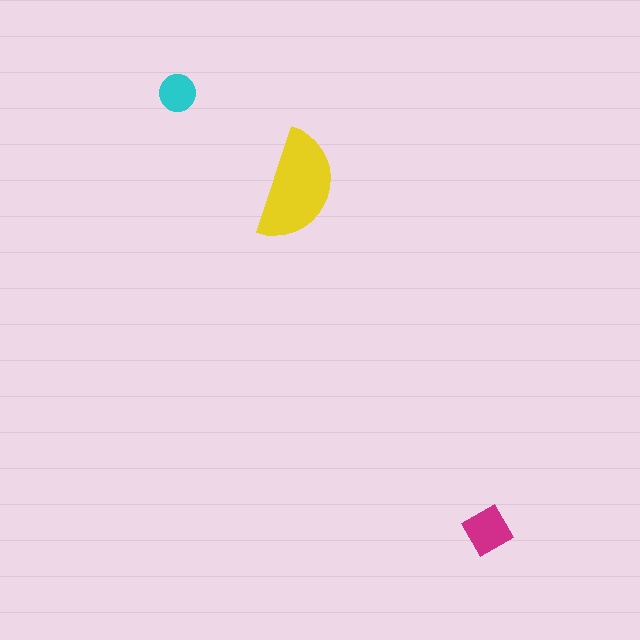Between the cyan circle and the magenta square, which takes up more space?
The magenta square.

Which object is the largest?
The yellow semicircle.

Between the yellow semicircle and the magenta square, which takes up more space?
The yellow semicircle.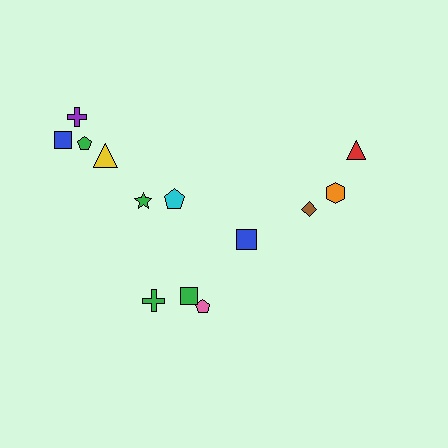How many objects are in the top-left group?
There are 6 objects.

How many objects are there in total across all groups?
There are 13 objects.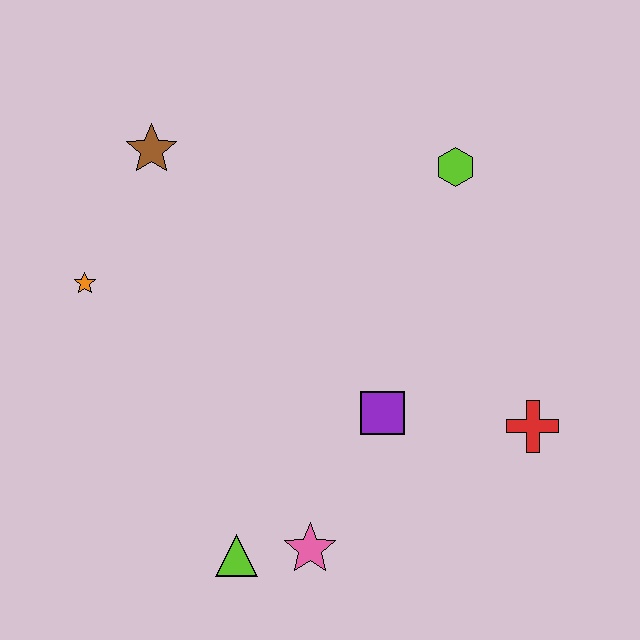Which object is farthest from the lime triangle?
The lime hexagon is farthest from the lime triangle.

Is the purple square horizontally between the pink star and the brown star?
No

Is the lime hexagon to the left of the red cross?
Yes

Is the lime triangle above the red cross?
No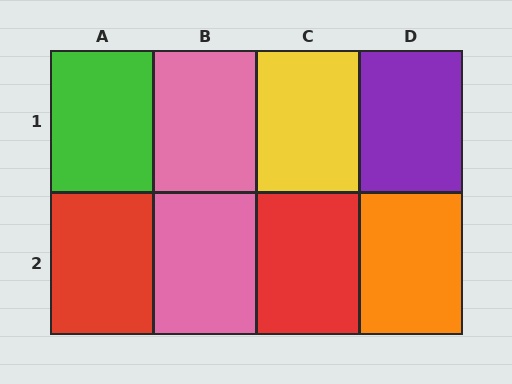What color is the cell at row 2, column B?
Pink.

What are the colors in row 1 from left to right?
Green, pink, yellow, purple.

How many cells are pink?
2 cells are pink.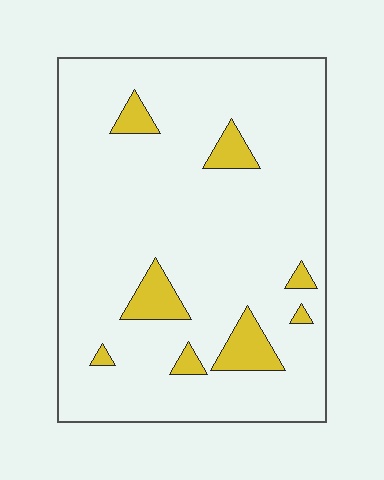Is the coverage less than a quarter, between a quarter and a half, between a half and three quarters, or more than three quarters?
Less than a quarter.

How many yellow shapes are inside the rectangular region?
8.